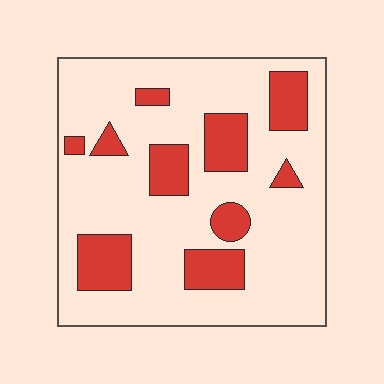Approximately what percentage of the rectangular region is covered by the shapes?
Approximately 20%.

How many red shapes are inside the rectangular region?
10.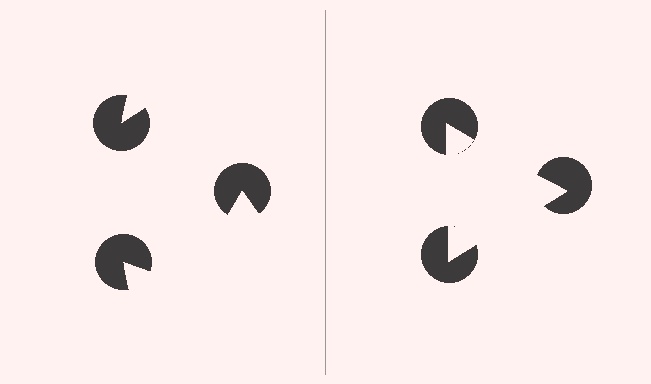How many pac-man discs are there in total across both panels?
6 — 3 on each side.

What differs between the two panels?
The pac-man discs are positioned identically on both sides; only the wedge orientations differ. On the right they align to a triangle; on the left they are misaligned.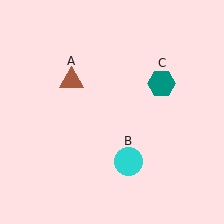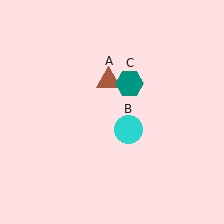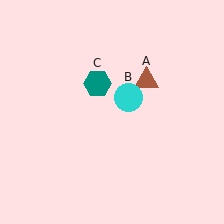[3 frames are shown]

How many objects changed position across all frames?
3 objects changed position: brown triangle (object A), cyan circle (object B), teal hexagon (object C).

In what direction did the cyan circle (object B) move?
The cyan circle (object B) moved up.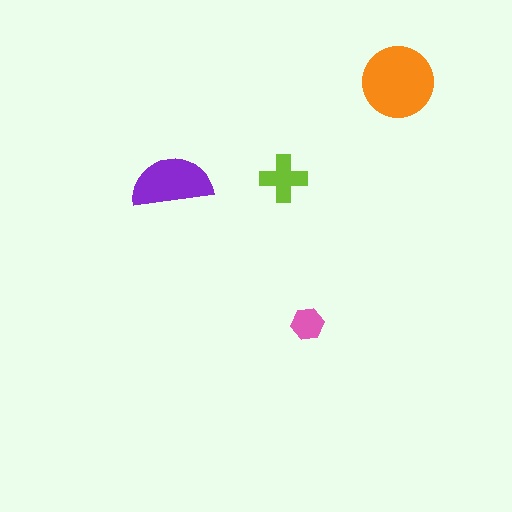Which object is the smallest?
The pink hexagon.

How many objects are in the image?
There are 4 objects in the image.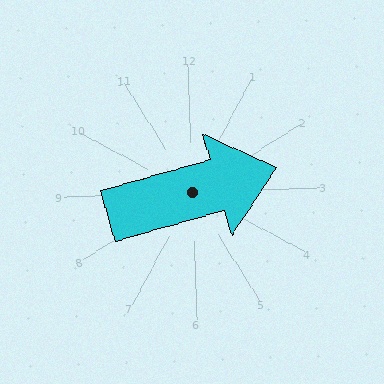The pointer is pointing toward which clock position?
Roughly 3 o'clock.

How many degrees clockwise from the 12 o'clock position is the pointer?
Approximately 76 degrees.